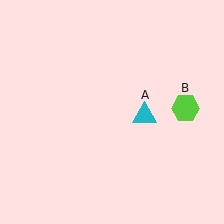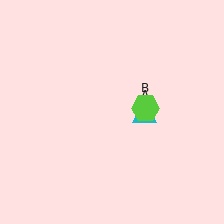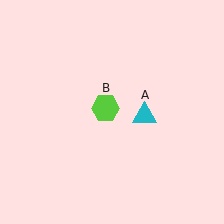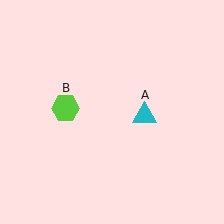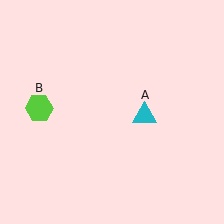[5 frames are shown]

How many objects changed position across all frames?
1 object changed position: lime hexagon (object B).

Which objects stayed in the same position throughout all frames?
Cyan triangle (object A) remained stationary.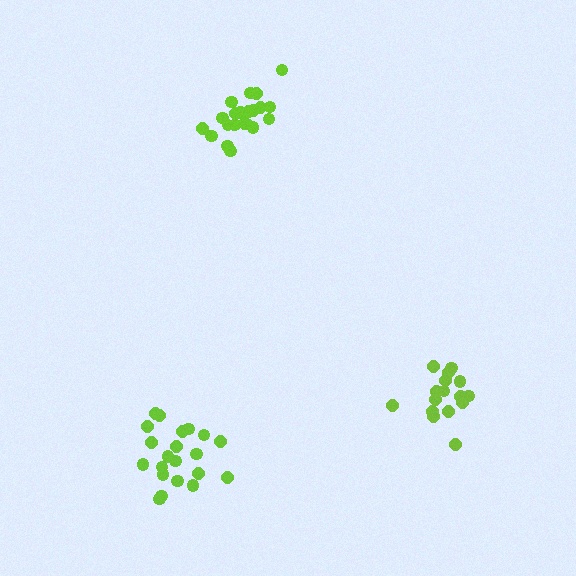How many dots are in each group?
Group 1: 16 dots, Group 2: 21 dots, Group 3: 21 dots (58 total).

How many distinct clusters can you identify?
There are 3 distinct clusters.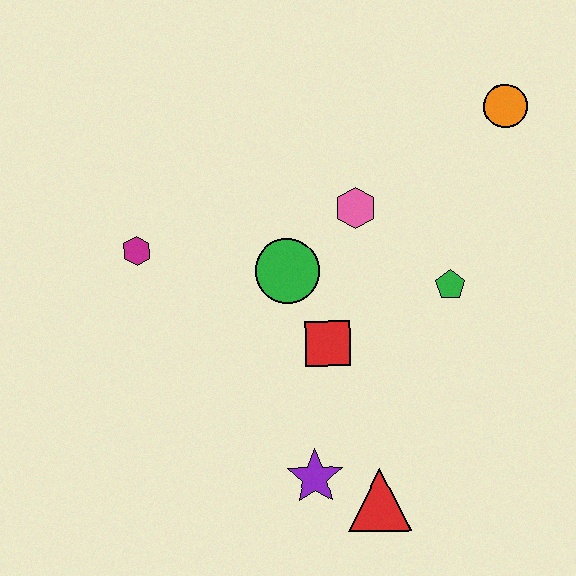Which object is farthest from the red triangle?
The orange circle is farthest from the red triangle.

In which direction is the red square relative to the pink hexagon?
The red square is below the pink hexagon.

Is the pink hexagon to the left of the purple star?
No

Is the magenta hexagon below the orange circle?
Yes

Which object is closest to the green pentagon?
The pink hexagon is closest to the green pentagon.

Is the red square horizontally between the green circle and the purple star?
No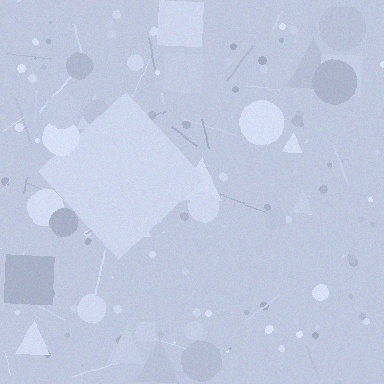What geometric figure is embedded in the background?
A diamond is embedded in the background.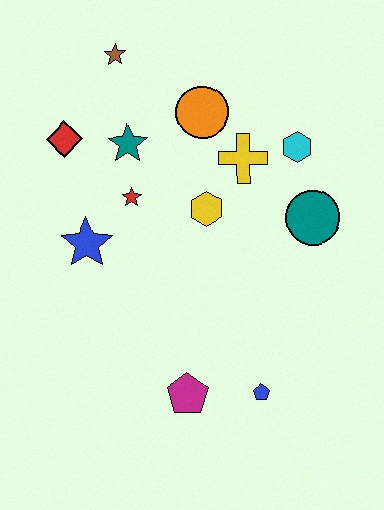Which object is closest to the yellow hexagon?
The yellow cross is closest to the yellow hexagon.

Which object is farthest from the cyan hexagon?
The magenta pentagon is farthest from the cyan hexagon.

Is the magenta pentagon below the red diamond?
Yes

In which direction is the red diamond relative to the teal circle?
The red diamond is to the left of the teal circle.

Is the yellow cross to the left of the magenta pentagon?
No